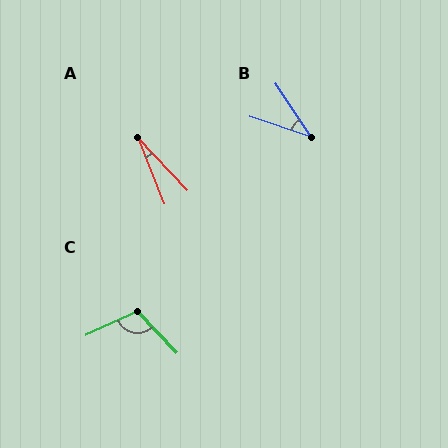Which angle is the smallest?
A, at approximately 22 degrees.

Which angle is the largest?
C, at approximately 109 degrees.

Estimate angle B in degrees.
Approximately 38 degrees.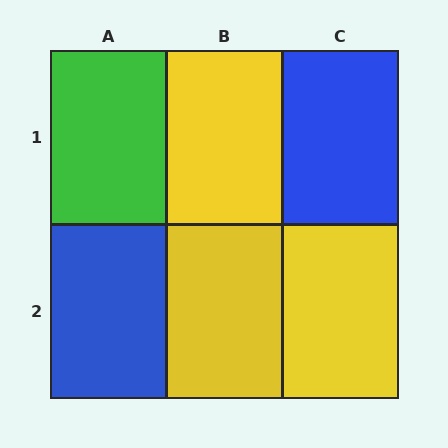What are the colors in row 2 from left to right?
Blue, yellow, yellow.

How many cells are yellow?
3 cells are yellow.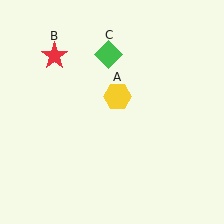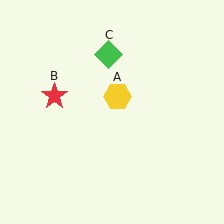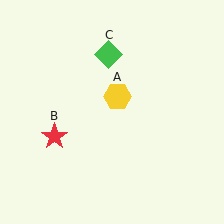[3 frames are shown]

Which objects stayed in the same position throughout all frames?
Yellow hexagon (object A) and green diamond (object C) remained stationary.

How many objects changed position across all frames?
1 object changed position: red star (object B).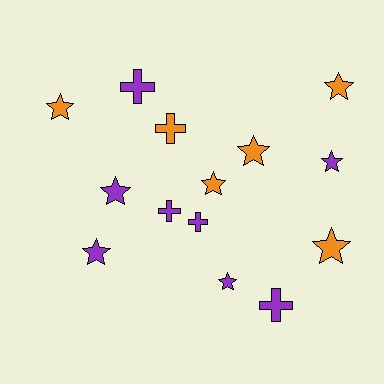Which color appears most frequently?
Purple, with 8 objects.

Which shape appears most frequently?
Star, with 9 objects.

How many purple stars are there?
There are 4 purple stars.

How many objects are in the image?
There are 14 objects.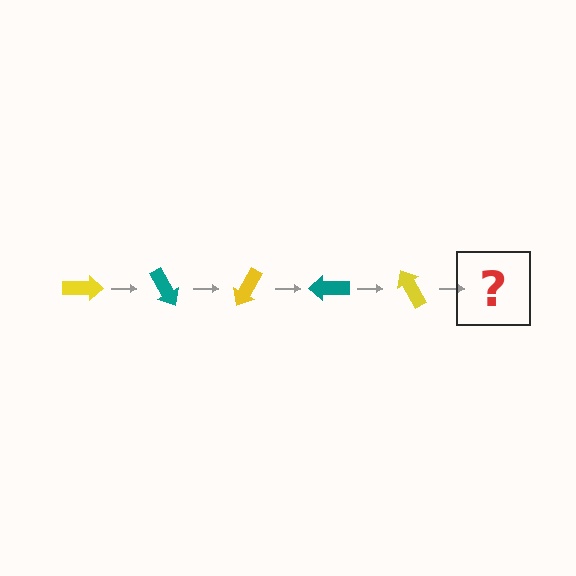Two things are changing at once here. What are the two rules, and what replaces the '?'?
The two rules are that it rotates 60 degrees each step and the color cycles through yellow and teal. The '?' should be a teal arrow, rotated 300 degrees from the start.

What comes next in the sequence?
The next element should be a teal arrow, rotated 300 degrees from the start.